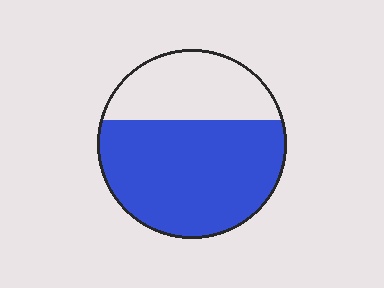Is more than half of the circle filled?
Yes.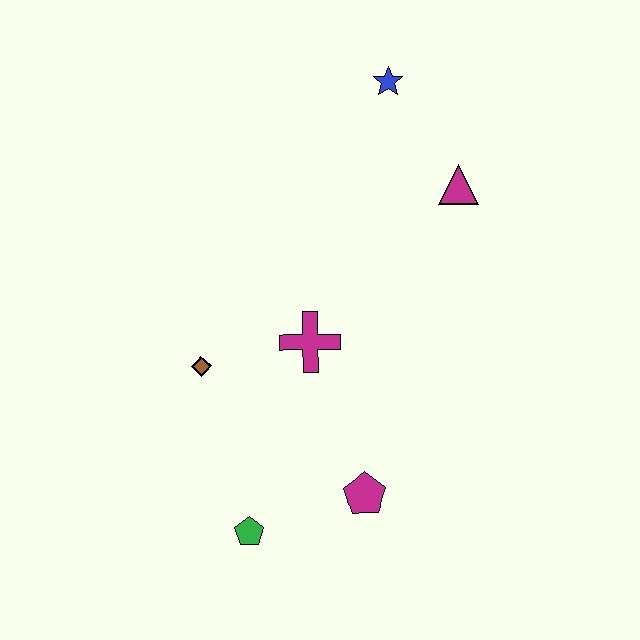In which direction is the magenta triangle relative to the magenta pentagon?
The magenta triangle is above the magenta pentagon.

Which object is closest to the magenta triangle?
The blue star is closest to the magenta triangle.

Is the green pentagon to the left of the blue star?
Yes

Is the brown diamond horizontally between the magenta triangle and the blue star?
No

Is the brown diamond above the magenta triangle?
No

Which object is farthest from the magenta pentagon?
The blue star is farthest from the magenta pentagon.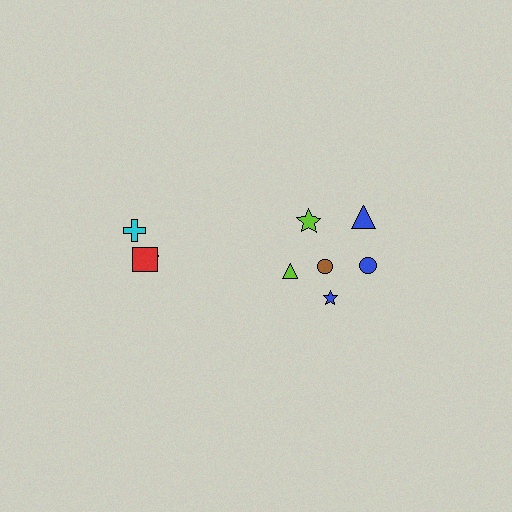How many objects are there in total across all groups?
There are 9 objects.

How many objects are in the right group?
There are 6 objects.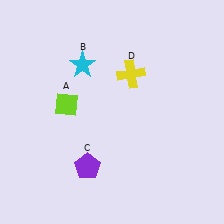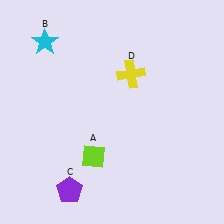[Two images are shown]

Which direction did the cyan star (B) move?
The cyan star (B) moved left.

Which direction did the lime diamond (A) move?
The lime diamond (A) moved down.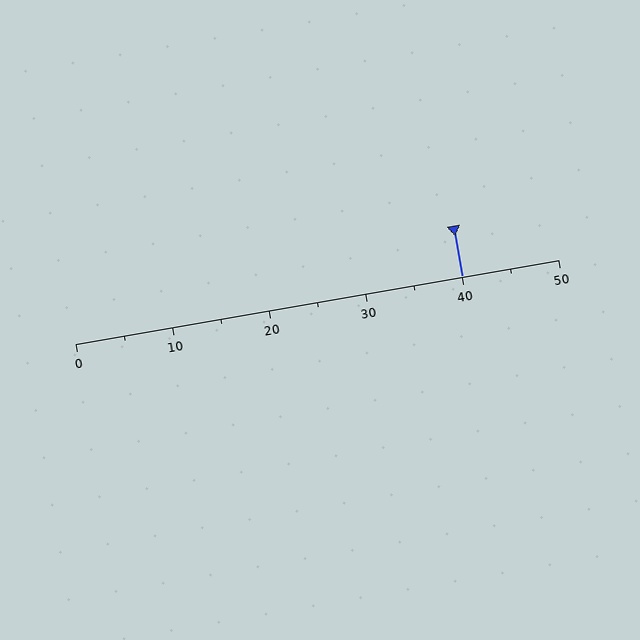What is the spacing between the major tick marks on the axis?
The major ticks are spaced 10 apart.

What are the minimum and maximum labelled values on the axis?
The axis runs from 0 to 50.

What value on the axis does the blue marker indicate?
The marker indicates approximately 40.